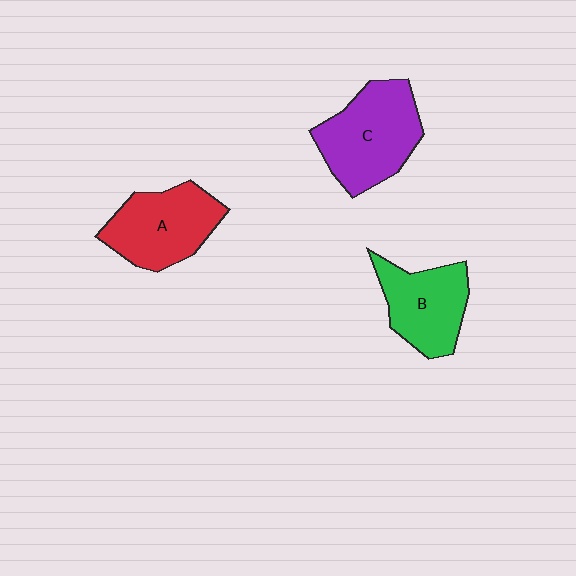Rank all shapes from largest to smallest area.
From largest to smallest: C (purple), A (red), B (green).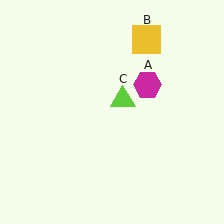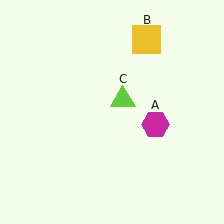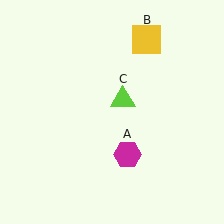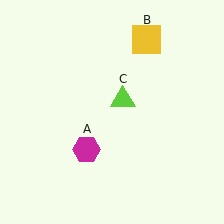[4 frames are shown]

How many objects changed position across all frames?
1 object changed position: magenta hexagon (object A).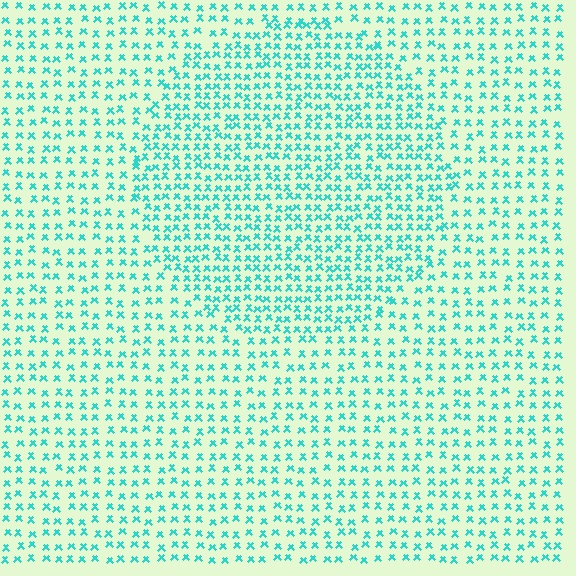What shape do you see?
I see a circle.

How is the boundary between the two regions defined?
The boundary is defined by a change in element density (approximately 1.6x ratio). All elements are the same color, size, and shape.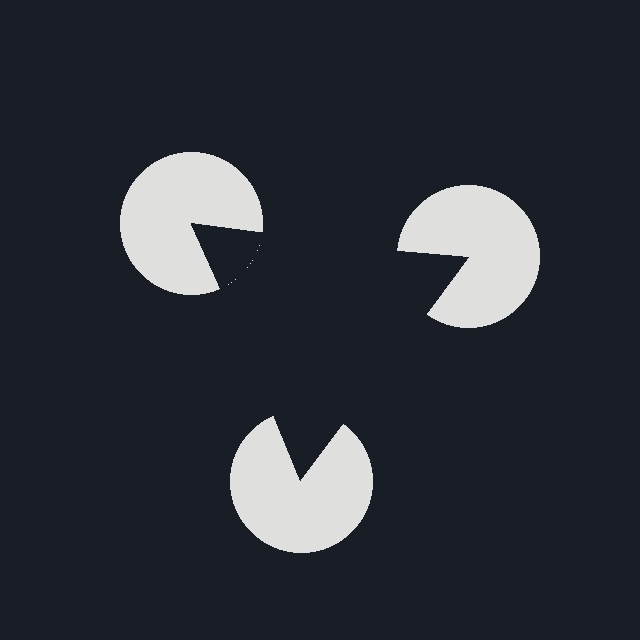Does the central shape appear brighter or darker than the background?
It typically appears slightly darker than the background, even though no actual brightness change is drawn.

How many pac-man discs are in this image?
There are 3 — one at each vertex of the illusory triangle.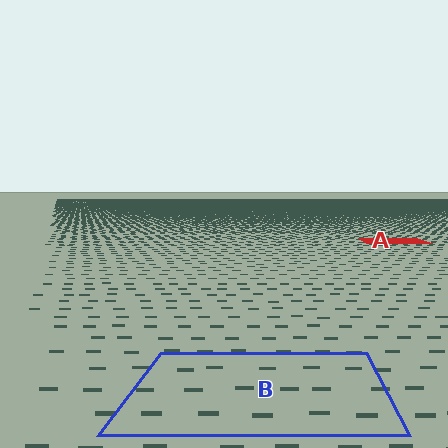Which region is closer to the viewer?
Region B is closer. The texture elements there are larger and more spread out.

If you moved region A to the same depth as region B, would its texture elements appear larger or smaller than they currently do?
They would appear larger. At a closer depth, the same texture elements are projected at a bigger on-screen size.